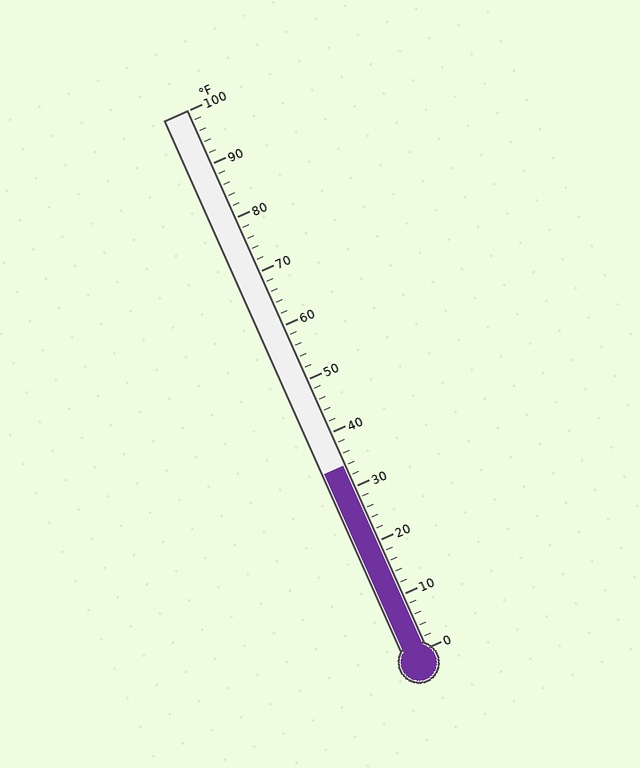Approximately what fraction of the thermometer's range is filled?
The thermometer is filled to approximately 35% of its range.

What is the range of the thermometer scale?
The thermometer scale ranges from 0°F to 100°F.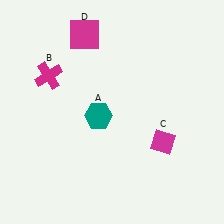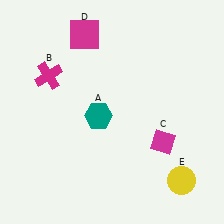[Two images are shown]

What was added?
A yellow circle (E) was added in Image 2.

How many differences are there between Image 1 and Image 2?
There is 1 difference between the two images.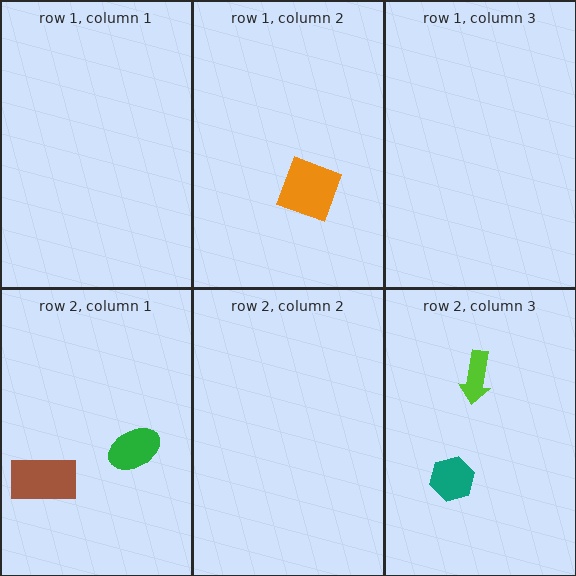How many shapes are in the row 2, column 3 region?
2.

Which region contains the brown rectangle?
The row 2, column 1 region.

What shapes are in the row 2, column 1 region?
The green ellipse, the brown rectangle.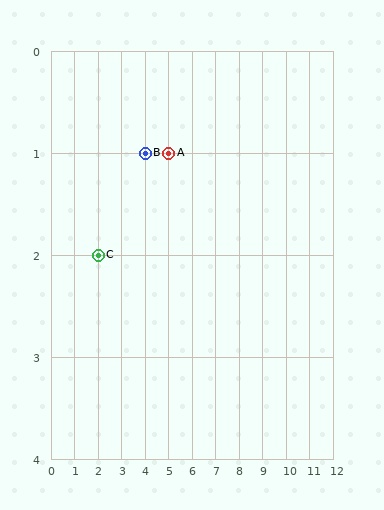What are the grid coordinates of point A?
Point A is at grid coordinates (5, 1).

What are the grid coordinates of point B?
Point B is at grid coordinates (4, 1).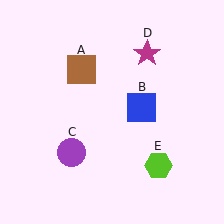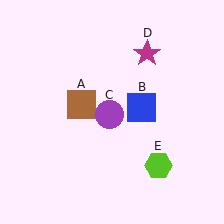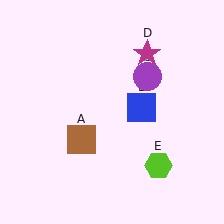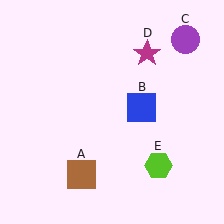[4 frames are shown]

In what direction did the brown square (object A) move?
The brown square (object A) moved down.